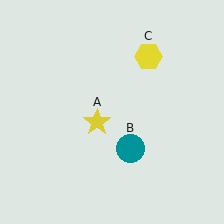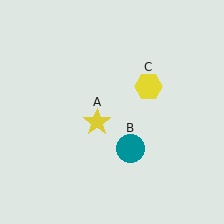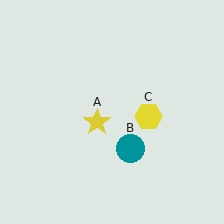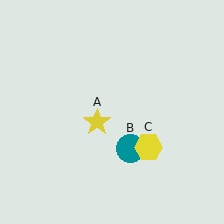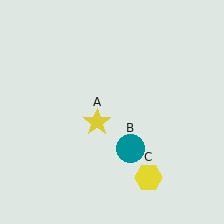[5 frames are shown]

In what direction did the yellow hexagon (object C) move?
The yellow hexagon (object C) moved down.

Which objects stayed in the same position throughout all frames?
Yellow star (object A) and teal circle (object B) remained stationary.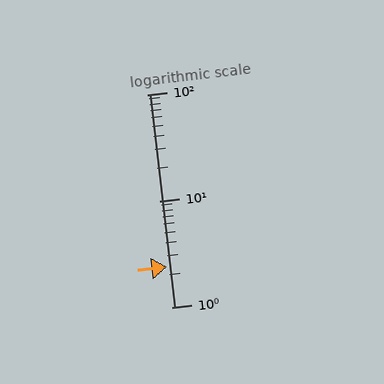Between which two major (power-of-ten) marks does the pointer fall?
The pointer is between 1 and 10.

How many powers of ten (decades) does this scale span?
The scale spans 2 decades, from 1 to 100.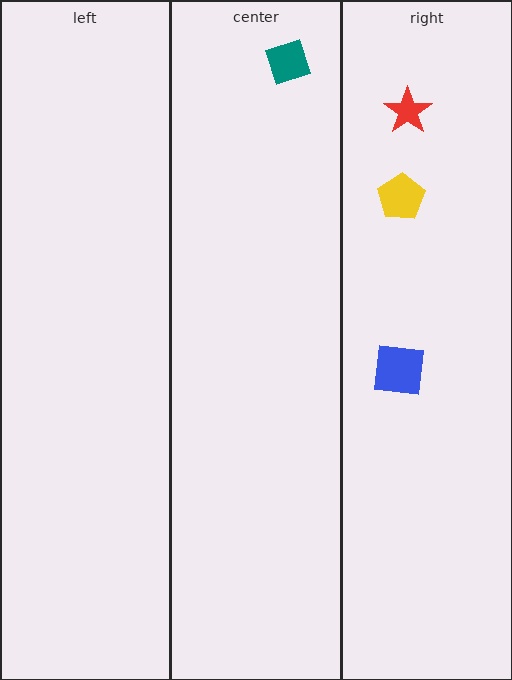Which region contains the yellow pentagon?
The right region.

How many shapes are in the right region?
3.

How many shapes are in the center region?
1.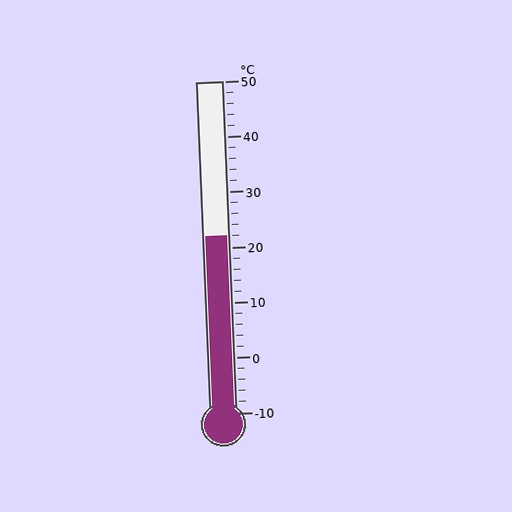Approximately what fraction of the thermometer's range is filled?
The thermometer is filled to approximately 55% of its range.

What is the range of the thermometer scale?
The thermometer scale ranges from -10°C to 50°C.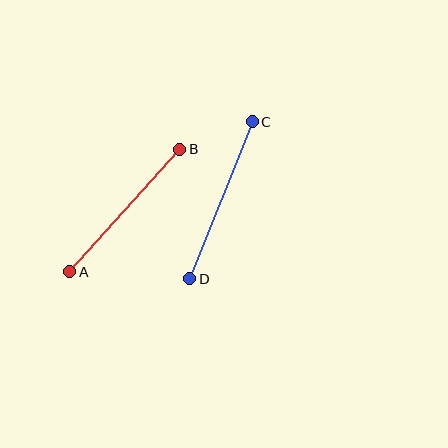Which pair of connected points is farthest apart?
Points C and D are farthest apart.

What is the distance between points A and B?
The distance is approximately 164 pixels.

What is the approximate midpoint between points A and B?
The midpoint is at approximately (125, 211) pixels.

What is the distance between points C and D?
The distance is approximately 169 pixels.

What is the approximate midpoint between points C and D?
The midpoint is at approximately (221, 200) pixels.